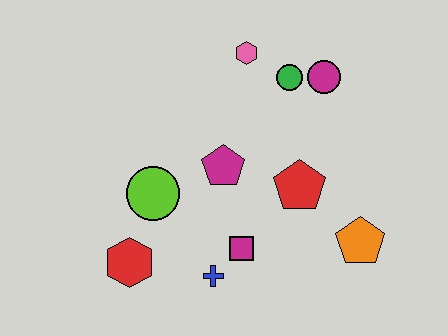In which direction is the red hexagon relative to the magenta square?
The red hexagon is to the left of the magenta square.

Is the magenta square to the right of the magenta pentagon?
Yes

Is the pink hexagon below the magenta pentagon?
No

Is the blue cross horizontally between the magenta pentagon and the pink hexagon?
No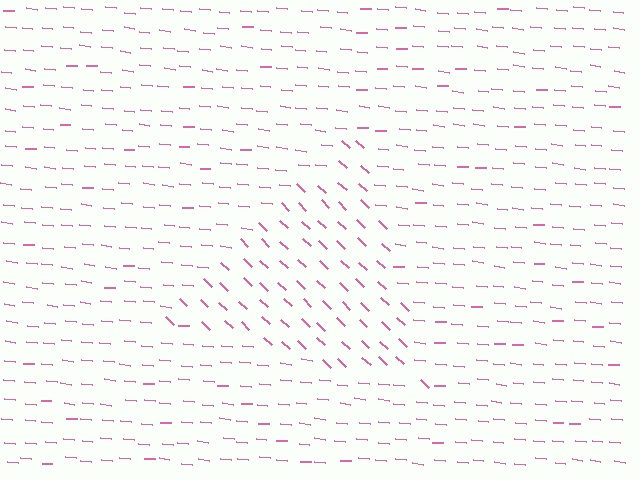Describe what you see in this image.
The image is filled with small pink line segments. A triangle region in the image has lines oriented differently from the surrounding lines, creating a visible texture boundary.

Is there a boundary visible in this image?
Yes, there is a texture boundary formed by a change in line orientation.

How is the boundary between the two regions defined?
The boundary is defined purely by a change in line orientation (approximately 38 degrees difference). All lines are the same color and thickness.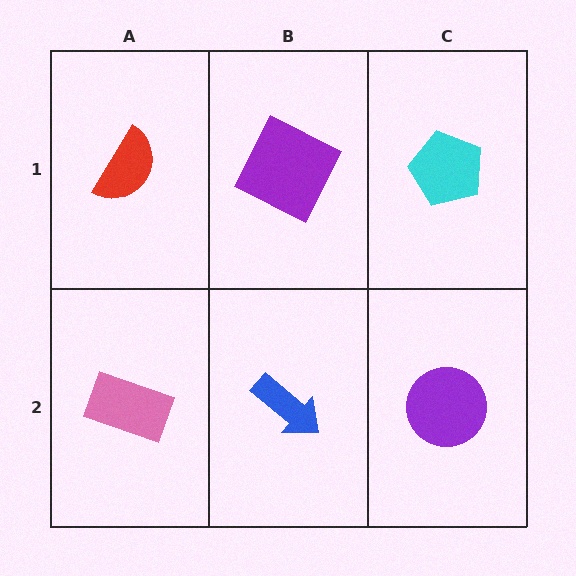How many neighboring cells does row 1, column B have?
3.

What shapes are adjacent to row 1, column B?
A blue arrow (row 2, column B), a red semicircle (row 1, column A), a cyan pentagon (row 1, column C).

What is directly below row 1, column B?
A blue arrow.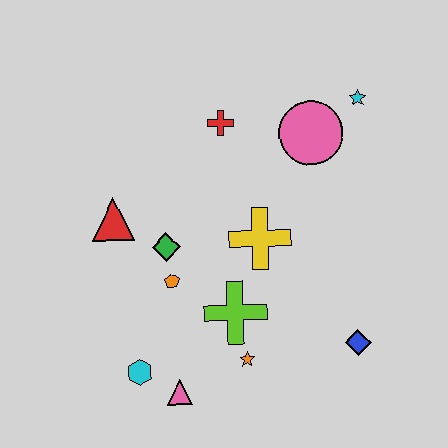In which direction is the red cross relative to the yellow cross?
The red cross is above the yellow cross.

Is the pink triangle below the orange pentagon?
Yes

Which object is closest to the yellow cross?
The lime cross is closest to the yellow cross.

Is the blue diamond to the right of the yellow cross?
Yes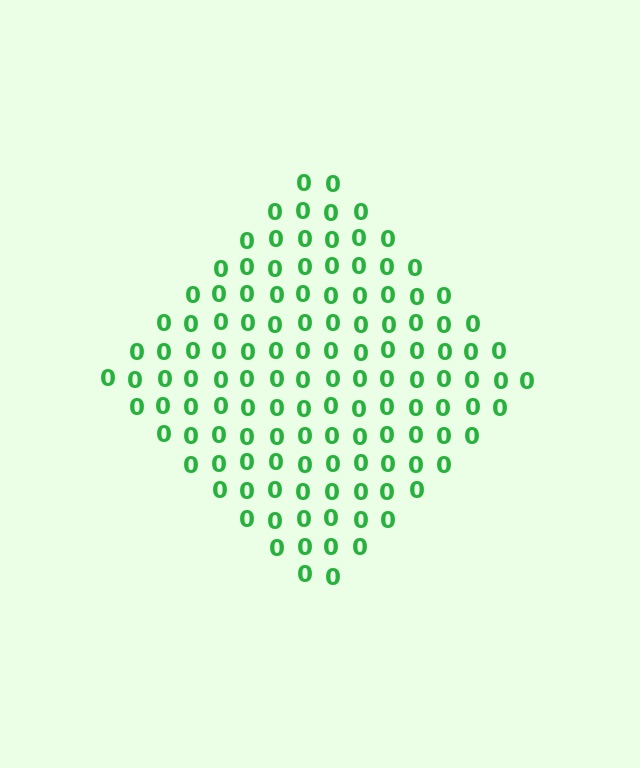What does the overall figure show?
The overall figure shows a diamond.